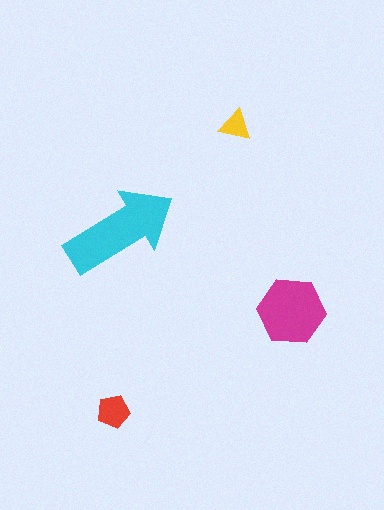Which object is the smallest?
The yellow triangle.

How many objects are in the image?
There are 4 objects in the image.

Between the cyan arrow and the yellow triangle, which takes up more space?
The cyan arrow.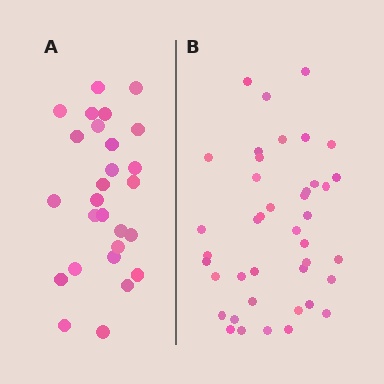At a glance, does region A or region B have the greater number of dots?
Region B (the right region) has more dots.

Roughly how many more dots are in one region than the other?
Region B has approximately 15 more dots than region A.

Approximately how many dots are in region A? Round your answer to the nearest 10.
About 30 dots. (The exact count is 27, which rounds to 30.)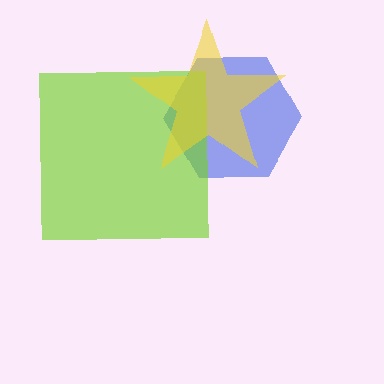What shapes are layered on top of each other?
The layered shapes are: a blue hexagon, a lime square, a yellow star.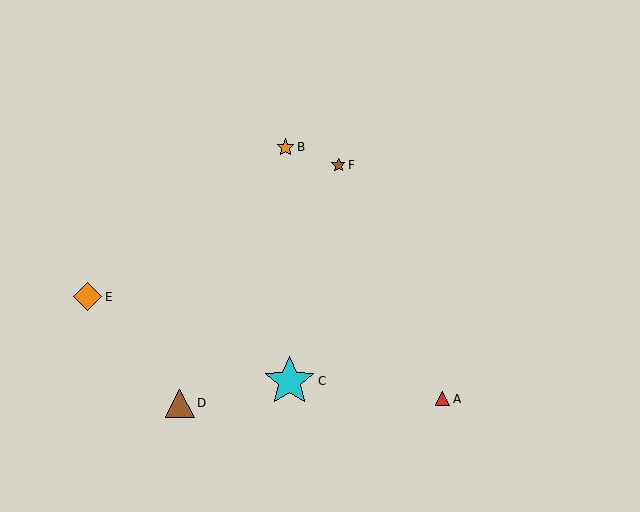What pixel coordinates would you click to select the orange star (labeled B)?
Click at (285, 147) to select the orange star B.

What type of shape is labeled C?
Shape C is a cyan star.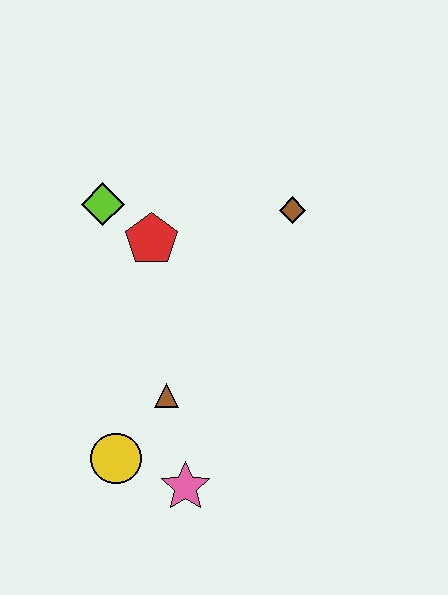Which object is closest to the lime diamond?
The red pentagon is closest to the lime diamond.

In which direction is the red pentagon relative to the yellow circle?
The red pentagon is above the yellow circle.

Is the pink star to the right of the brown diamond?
No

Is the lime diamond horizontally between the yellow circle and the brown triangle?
No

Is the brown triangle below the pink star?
No